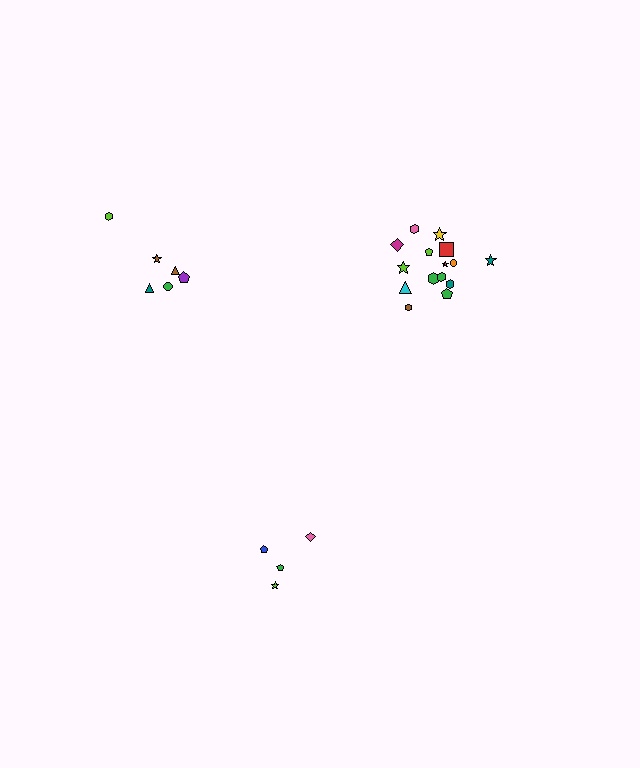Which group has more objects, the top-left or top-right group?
The top-right group.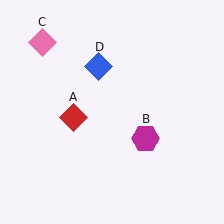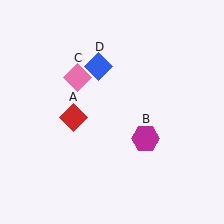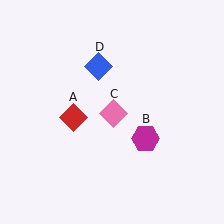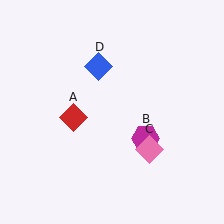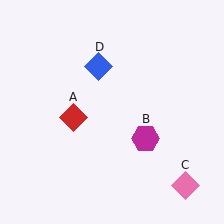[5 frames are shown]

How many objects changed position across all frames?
1 object changed position: pink diamond (object C).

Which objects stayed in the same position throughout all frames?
Red diamond (object A) and magenta hexagon (object B) and blue diamond (object D) remained stationary.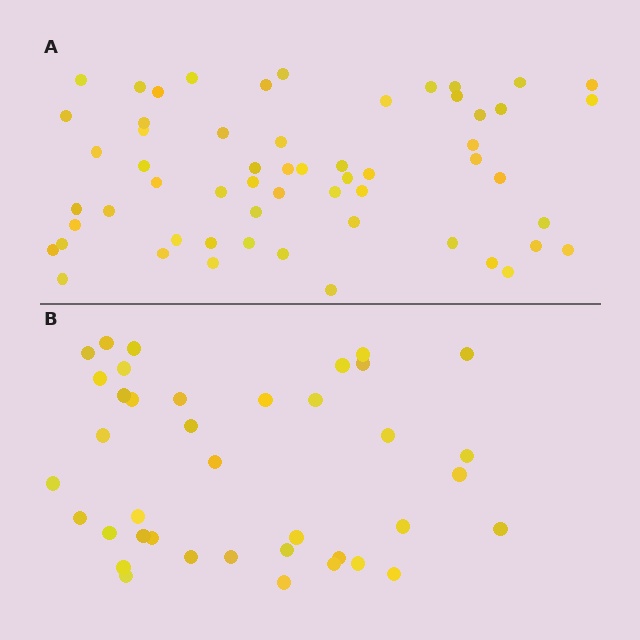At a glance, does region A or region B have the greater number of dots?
Region A (the top region) has more dots.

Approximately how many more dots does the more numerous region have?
Region A has approximately 20 more dots than region B.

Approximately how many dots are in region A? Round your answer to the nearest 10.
About 60 dots. (The exact count is 58, which rounds to 60.)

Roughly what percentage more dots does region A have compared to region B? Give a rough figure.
About 50% more.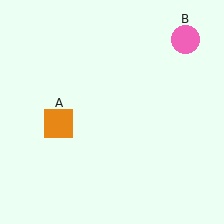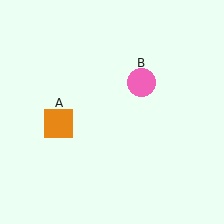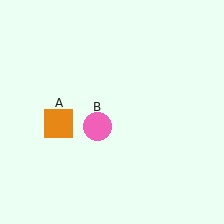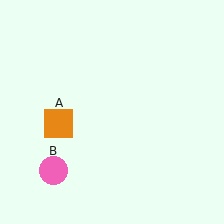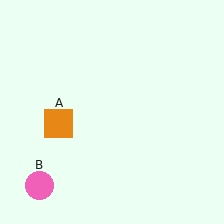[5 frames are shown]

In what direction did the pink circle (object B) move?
The pink circle (object B) moved down and to the left.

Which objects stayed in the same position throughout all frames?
Orange square (object A) remained stationary.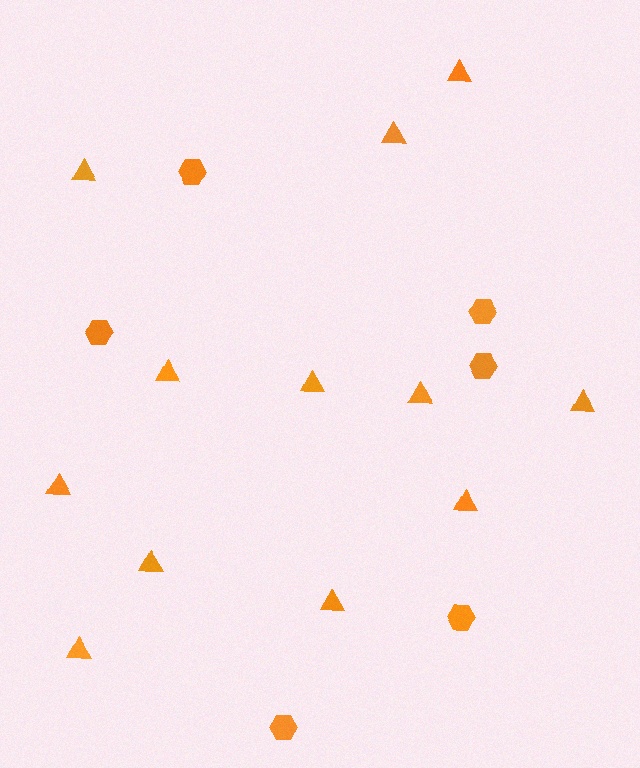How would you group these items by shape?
There are 2 groups: one group of hexagons (6) and one group of triangles (12).